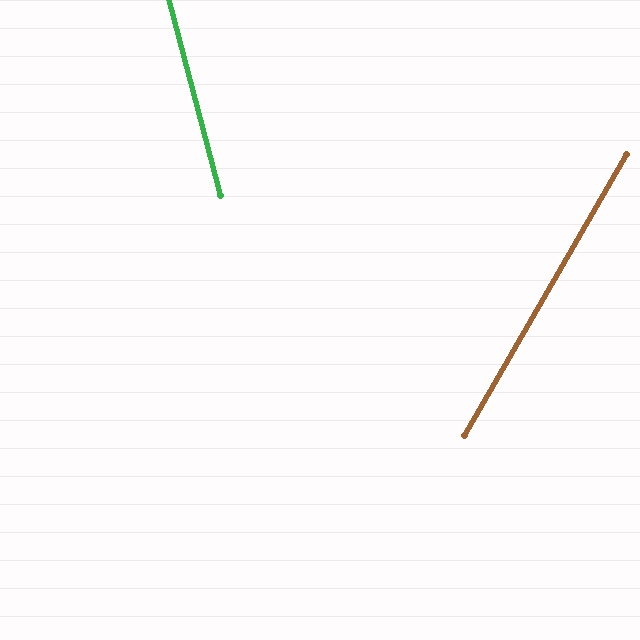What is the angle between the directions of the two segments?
Approximately 45 degrees.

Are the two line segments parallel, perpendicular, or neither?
Neither parallel nor perpendicular — they differ by about 45°.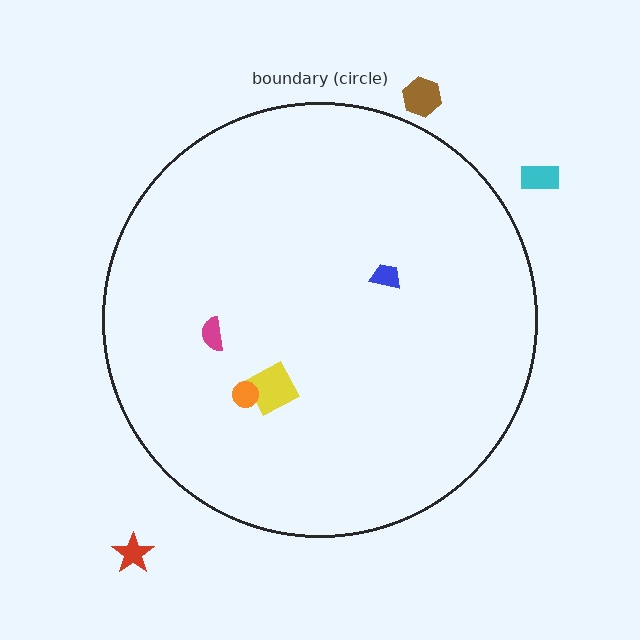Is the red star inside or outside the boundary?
Outside.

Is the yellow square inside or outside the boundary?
Inside.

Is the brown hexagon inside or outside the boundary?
Outside.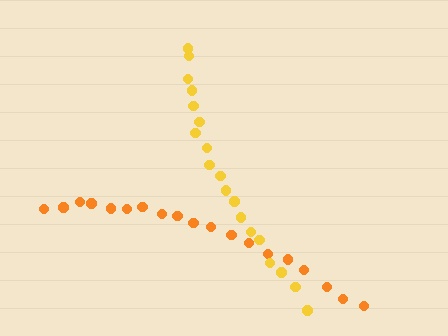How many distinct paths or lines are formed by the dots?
There are 2 distinct paths.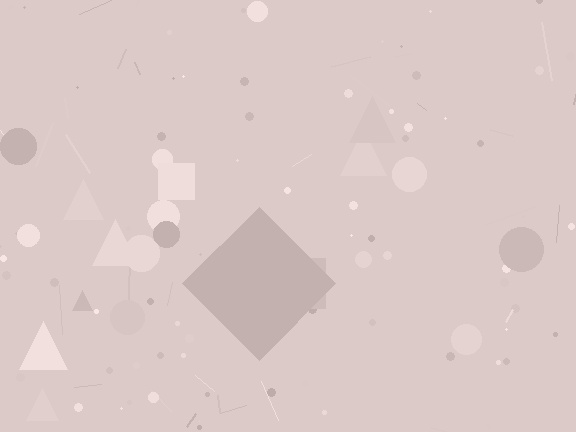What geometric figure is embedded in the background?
A diamond is embedded in the background.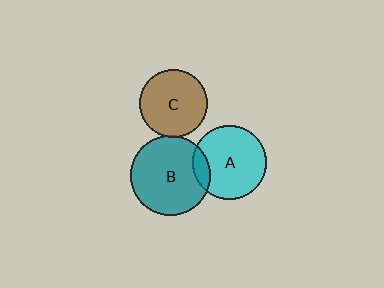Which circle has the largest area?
Circle B (teal).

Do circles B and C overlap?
Yes.